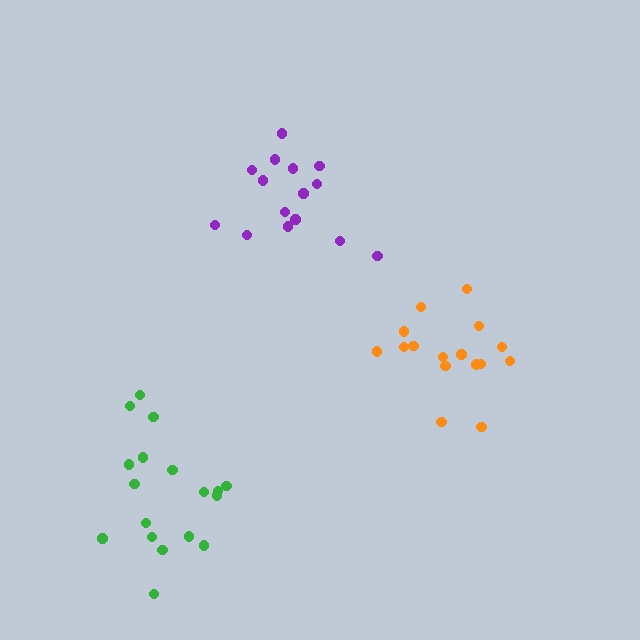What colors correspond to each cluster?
The clusters are colored: purple, green, orange.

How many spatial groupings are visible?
There are 3 spatial groupings.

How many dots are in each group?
Group 1: 15 dots, Group 2: 18 dots, Group 3: 16 dots (49 total).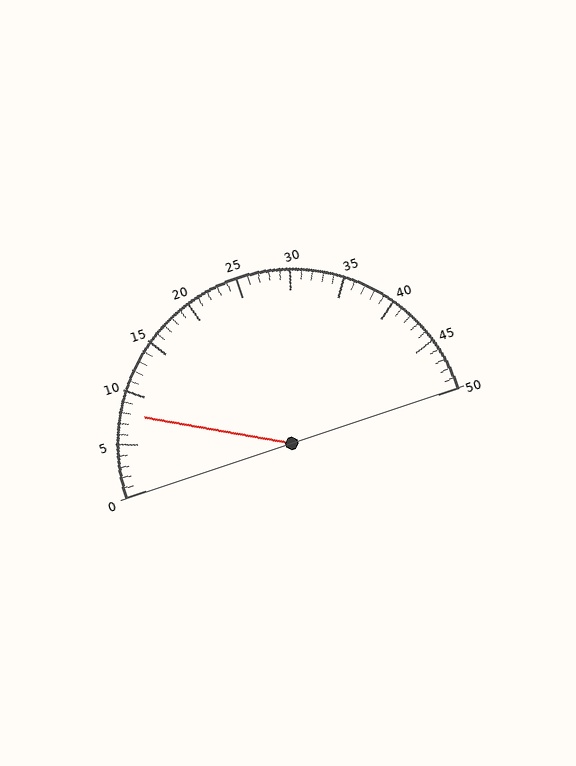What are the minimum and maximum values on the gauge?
The gauge ranges from 0 to 50.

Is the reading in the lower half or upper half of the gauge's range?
The reading is in the lower half of the range (0 to 50).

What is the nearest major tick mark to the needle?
The nearest major tick mark is 10.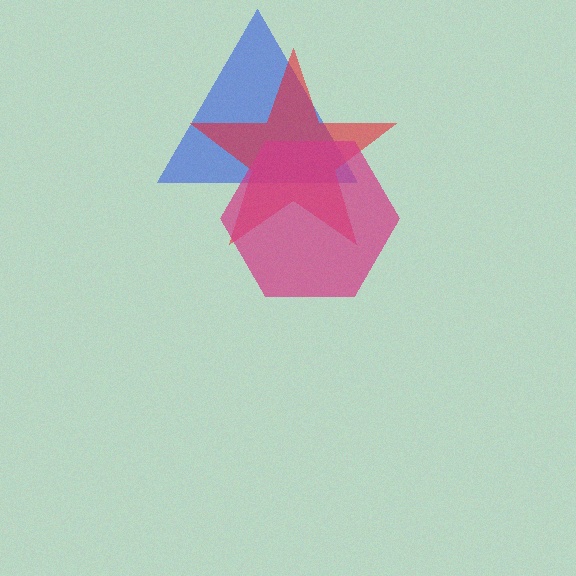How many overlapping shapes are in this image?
There are 3 overlapping shapes in the image.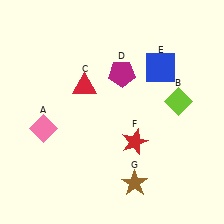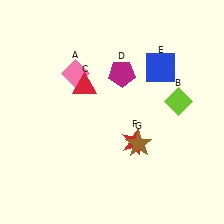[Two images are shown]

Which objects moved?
The objects that moved are: the pink diamond (A), the brown star (G).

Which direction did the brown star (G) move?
The brown star (G) moved up.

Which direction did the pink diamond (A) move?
The pink diamond (A) moved up.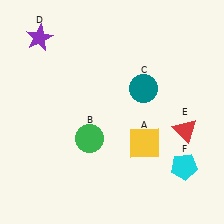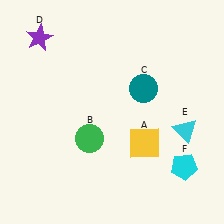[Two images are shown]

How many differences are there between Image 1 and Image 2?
There is 1 difference between the two images.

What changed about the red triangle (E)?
In Image 1, E is red. In Image 2, it changed to cyan.